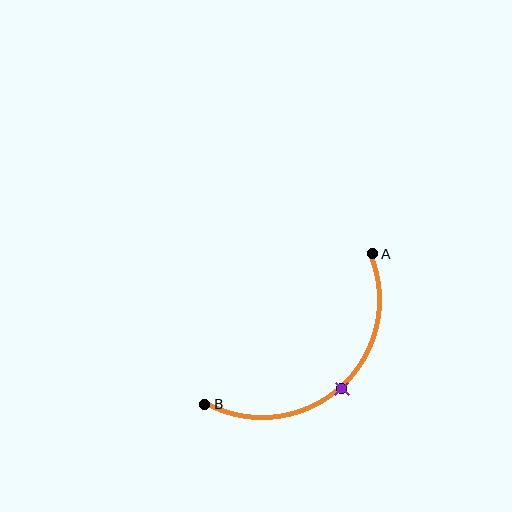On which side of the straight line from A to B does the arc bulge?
The arc bulges below and to the right of the straight line connecting A and B.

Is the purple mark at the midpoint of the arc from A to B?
Yes. The purple mark lies on the arc at equal arc-length from both A and B — it is the arc midpoint.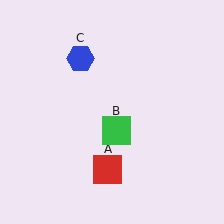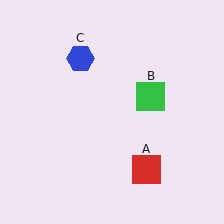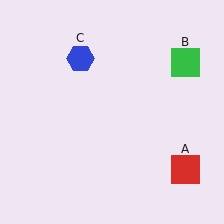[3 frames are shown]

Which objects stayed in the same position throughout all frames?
Blue hexagon (object C) remained stationary.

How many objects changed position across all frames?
2 objects changed position: red square (object A), green square (object B).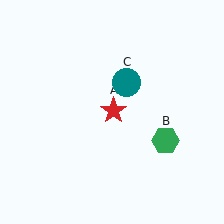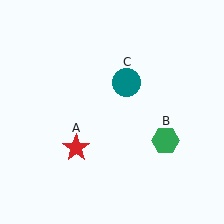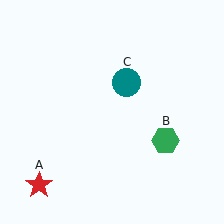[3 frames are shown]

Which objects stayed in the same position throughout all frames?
Green hexagon (object B) and teal circle (object C) remained stationary.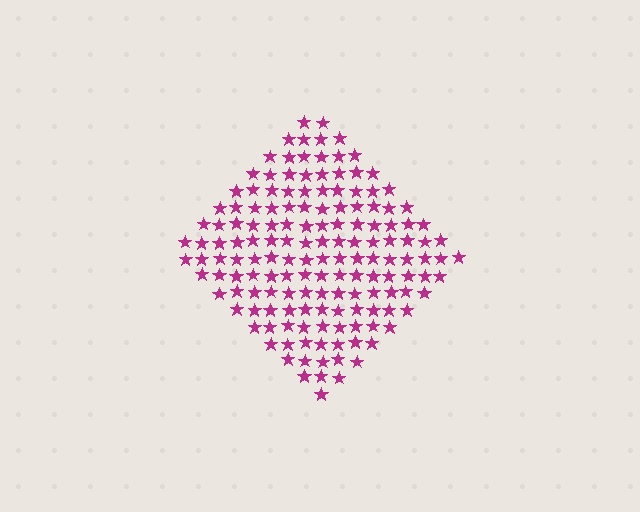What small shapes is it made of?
It is made of small stars.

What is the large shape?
The large shape is a diamond.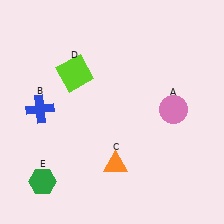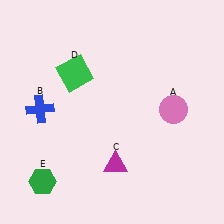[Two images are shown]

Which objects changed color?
C changed from orange to magenta. D changed from lime to green.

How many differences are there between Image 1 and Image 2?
There are 2 differences between the two images.